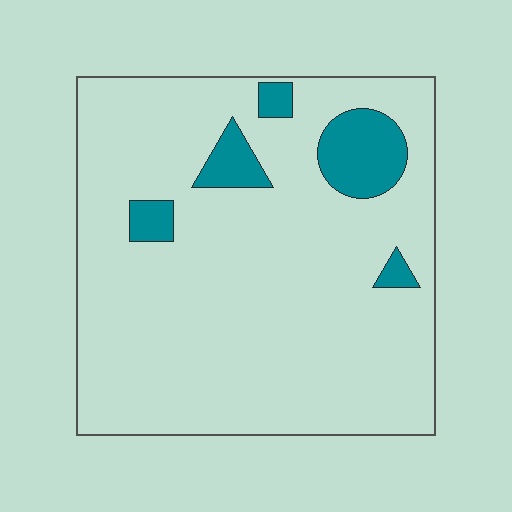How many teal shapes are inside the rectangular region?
5.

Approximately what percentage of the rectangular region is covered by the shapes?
Approximately 10%.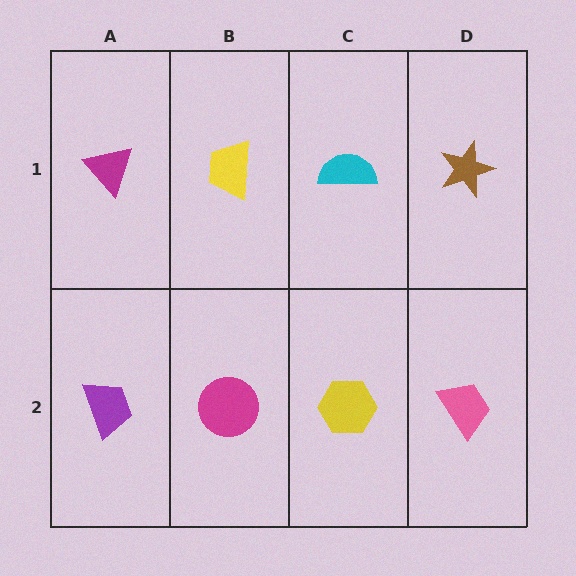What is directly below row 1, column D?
A pink trapezoid.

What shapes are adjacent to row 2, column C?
A cyan semicircle (row 1, column C), a magenta circle (row 2, column B), a pink trapezoid (row 2, column D).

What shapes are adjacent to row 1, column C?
A yellow hexagon (row 2, column C), a yellow trapezoid (row 1, column B), a brown star (row 1, column D).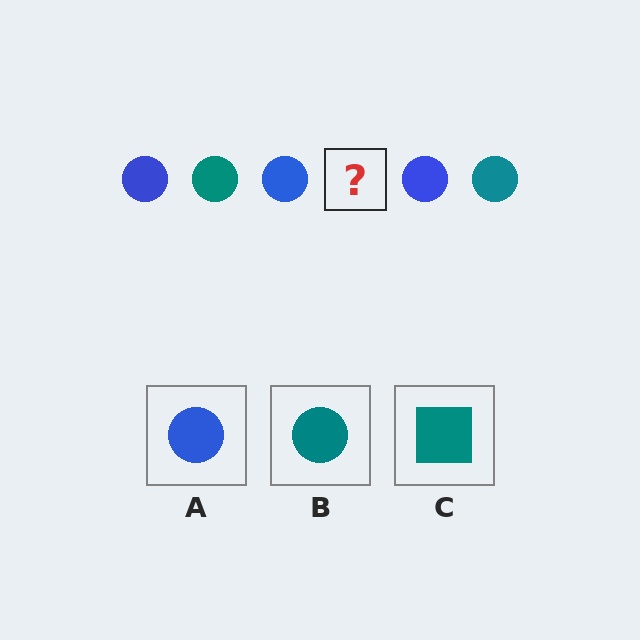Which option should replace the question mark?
Option B.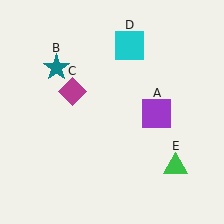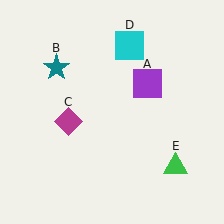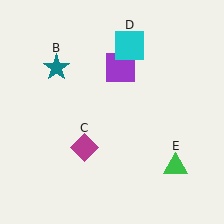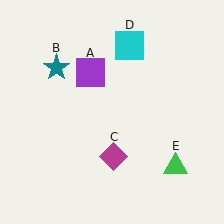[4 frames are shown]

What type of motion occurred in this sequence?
The purple square (object A), magenta diamond (object C) rotated counterclockwise around the center of the scene.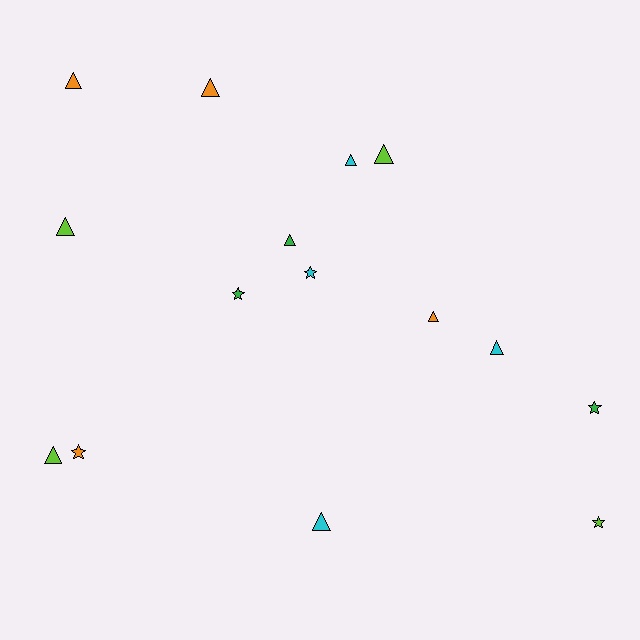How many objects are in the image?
There are 15 objects.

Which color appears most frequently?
Orange, with 4 objects.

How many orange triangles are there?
There are 3 orange triangles.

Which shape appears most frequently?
Triangle, with 10 objects.